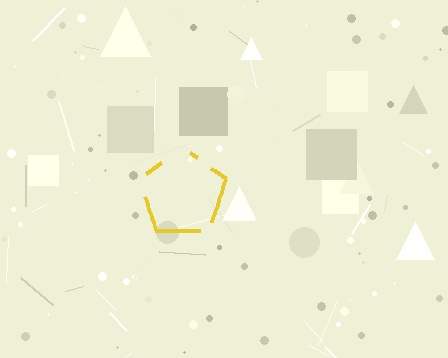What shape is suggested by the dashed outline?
The dashed outline suggests a pentagon.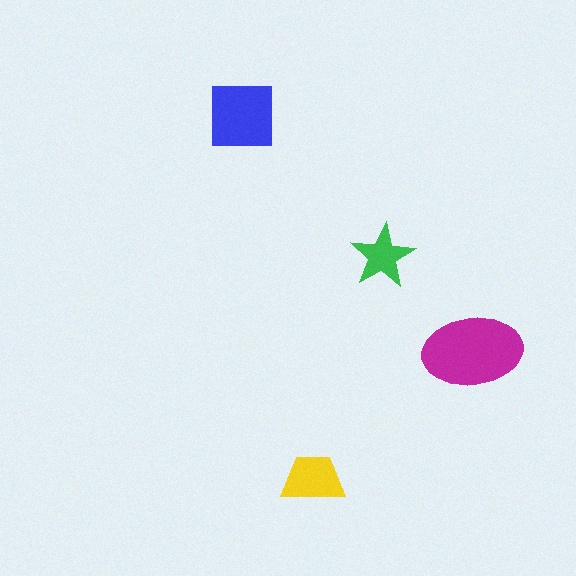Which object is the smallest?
The green star.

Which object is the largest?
The magenta ellipse.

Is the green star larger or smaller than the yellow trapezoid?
Smaller.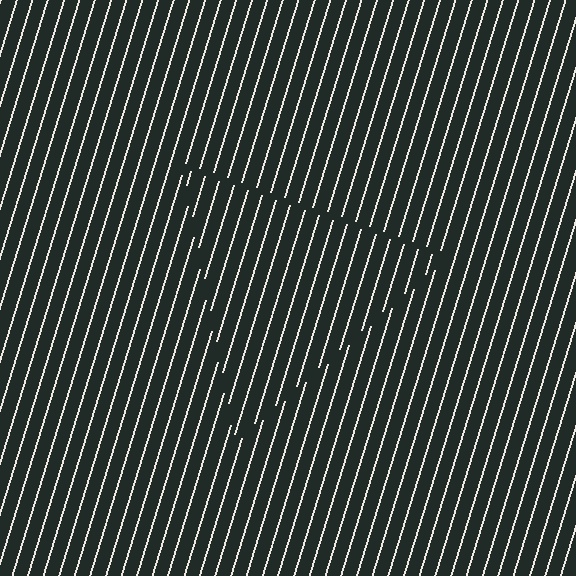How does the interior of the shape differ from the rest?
The interior of the shape contains the same grating, shifted by half a period — the contour is defined by the phase discontinuity where line-ends from the inner and outer gratings abut.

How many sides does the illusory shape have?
3 sides — the line-ends trace a triangle.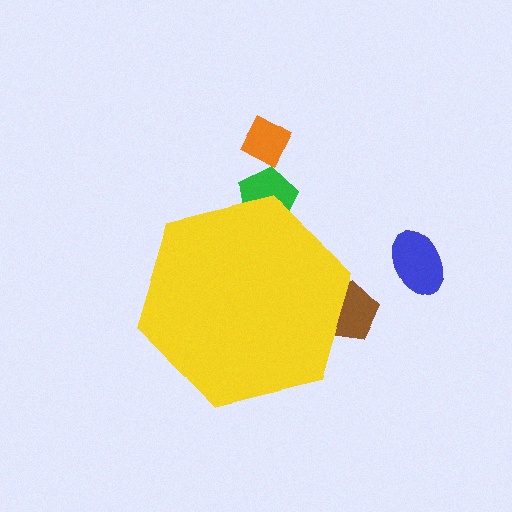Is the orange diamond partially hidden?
No, the orange diamond is fully visible.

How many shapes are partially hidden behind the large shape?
2 shapes are partially hidden.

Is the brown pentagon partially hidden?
Yes, the brown pentagon is partially hidden behind the yellow hexagon.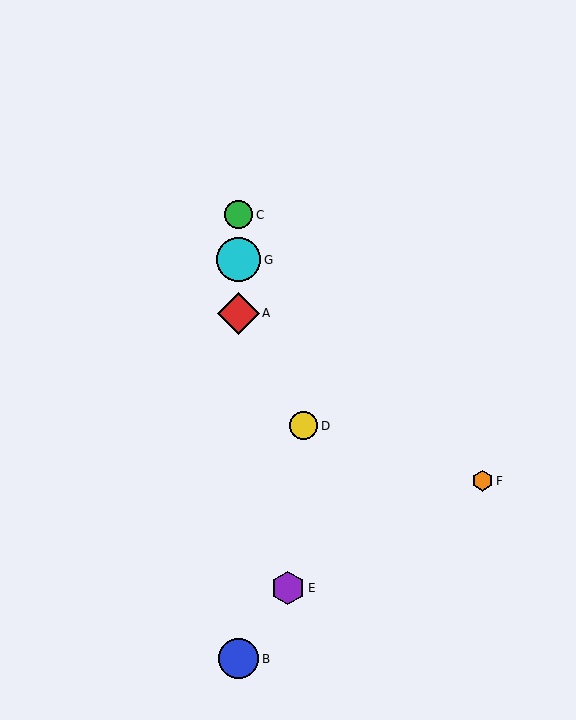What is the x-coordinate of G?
Object G is at x≈239.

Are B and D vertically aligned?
No, B is at x≈239 and D is at x≈304.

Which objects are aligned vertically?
Objects A, B, C, G are aligned vertically.